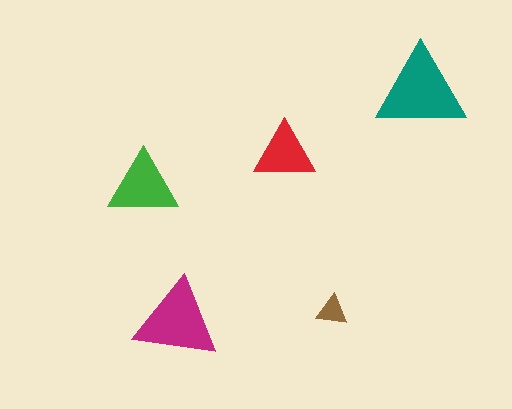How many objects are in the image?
There are 5 objects in the image.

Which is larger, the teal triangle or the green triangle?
The teal one.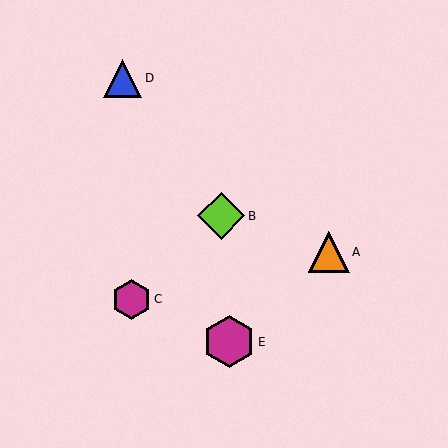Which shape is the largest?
The magenta hexagon (labeled E) is the largest.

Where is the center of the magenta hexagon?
The center of the magenta hexagon is at (131, 299).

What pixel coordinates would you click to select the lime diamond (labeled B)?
Click at (221, 216) to select the lime diamond B.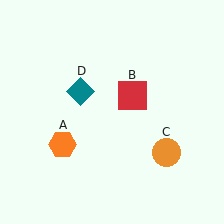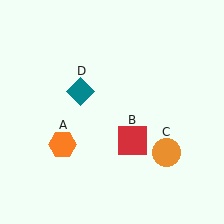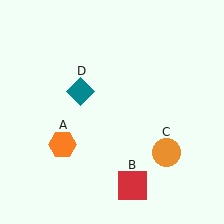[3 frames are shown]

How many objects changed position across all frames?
1 object changed position: red square (object B).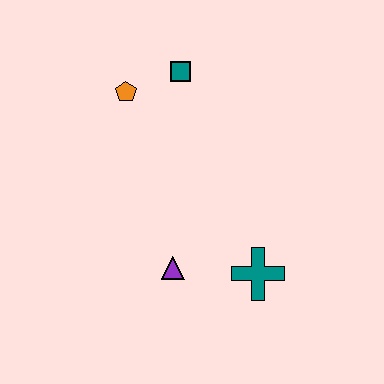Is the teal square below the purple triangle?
No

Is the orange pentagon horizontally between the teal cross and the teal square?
No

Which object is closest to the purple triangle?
The teal cross is closest to the purple triangle.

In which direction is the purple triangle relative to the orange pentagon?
The purple triangle is below the orange pentagon.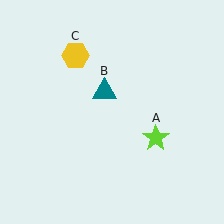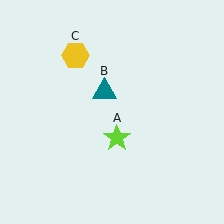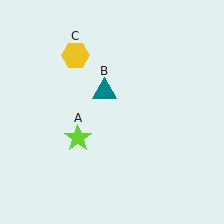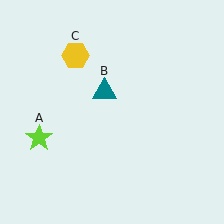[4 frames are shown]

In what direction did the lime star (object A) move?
The lime star (object A) moved left.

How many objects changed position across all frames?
1 object changed position: lime star (object A).